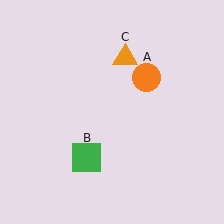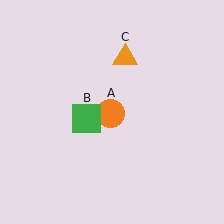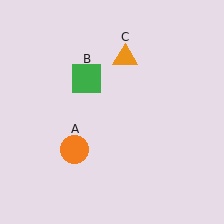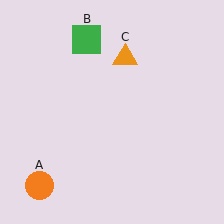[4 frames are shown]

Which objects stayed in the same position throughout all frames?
Orange triangle (object C) remained stationary.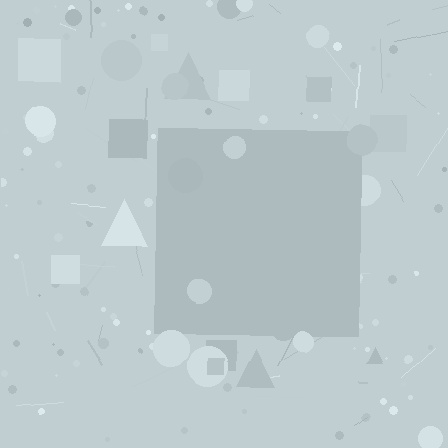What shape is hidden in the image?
A square is hidden in the image.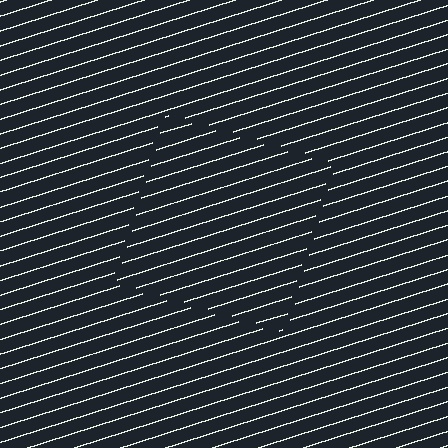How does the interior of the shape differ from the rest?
The interior of the shape contains the same grating, shifted by half a period — the contour is defined by the phase discontinuity where line-ends from the inner and outer gratings abut.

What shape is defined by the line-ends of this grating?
An illusory square. The interior of the shape contains the same grating, shifted by half a period — the contour is defined by the phase discontinuity where line-ends from the inner and outer gratings abut.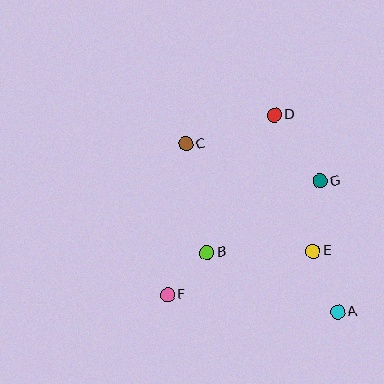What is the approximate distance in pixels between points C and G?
The distance between C and G is approximately 139 pixels.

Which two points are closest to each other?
Points B and F are closest to each other.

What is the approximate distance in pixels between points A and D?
The distance between A and D is approximately 207 pixels.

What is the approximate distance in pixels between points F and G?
The distance between F and G is approximately 190 pixels.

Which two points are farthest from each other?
Points A and C are farthest from each other.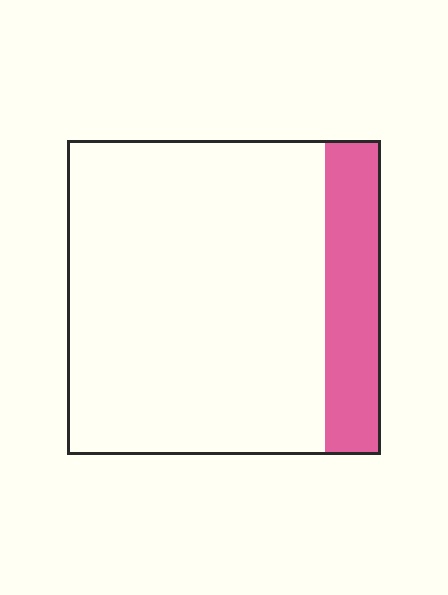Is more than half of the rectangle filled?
No.